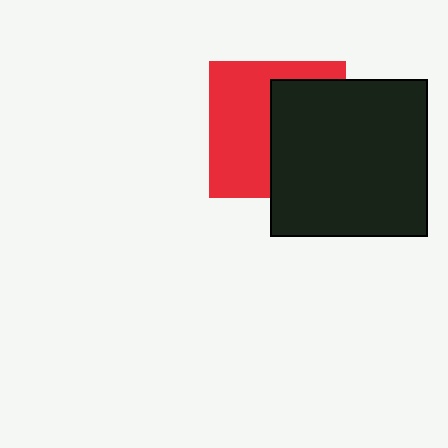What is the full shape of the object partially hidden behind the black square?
The partially hidden object is a red square.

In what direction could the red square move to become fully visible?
The red square could move left. That would shift it out from behind the black square entirely.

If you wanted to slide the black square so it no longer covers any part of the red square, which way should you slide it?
Slide it right — that is the most direct way to separate the two shapes.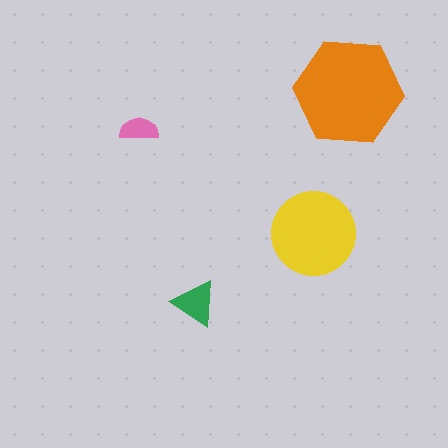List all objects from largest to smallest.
The orange hexagon, the yellow circle, the green triangle, the pink semicircle.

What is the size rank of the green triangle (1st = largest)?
3rd.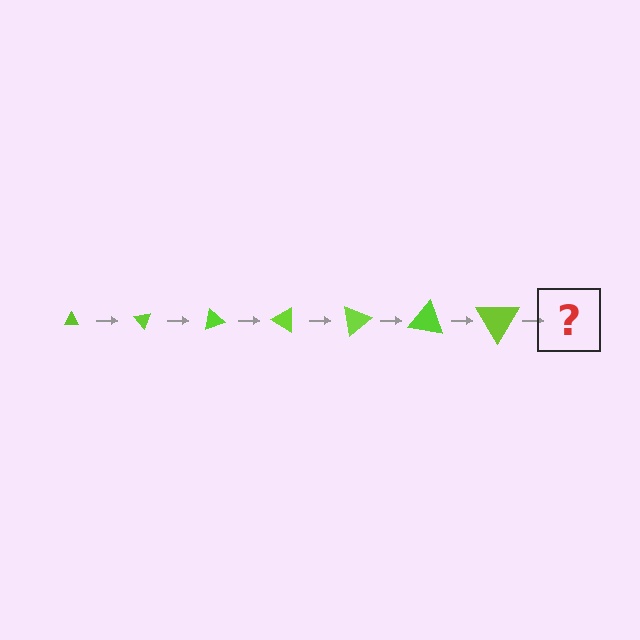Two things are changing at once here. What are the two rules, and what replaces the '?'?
The two rules are that the triangle grows larger each step and it rotates 50 degrees each step. The '?' should be a triangle, larger than the previous one and rotated 350 degrees from the start.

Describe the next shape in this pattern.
It should be a triangle, larger than the previous one and rotated 350 degrees from the start.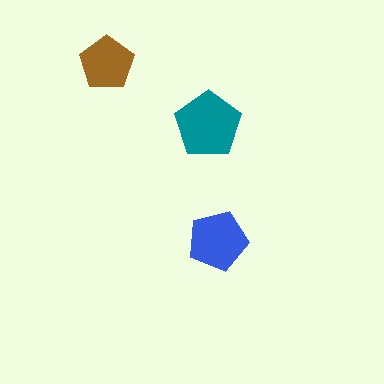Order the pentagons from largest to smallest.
the teal one, the blue one, the brown one.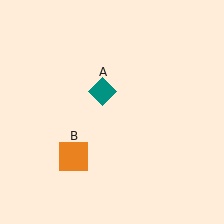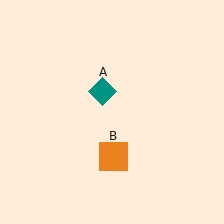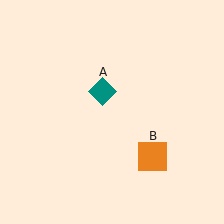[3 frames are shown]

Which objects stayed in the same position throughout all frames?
Teal diamond (object A) remained stationary.